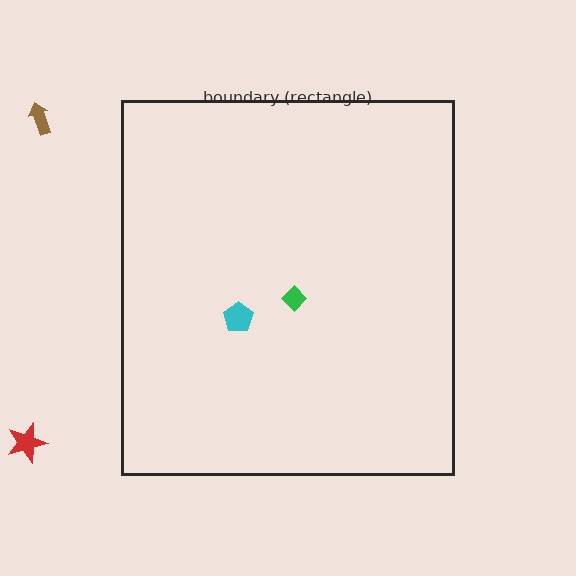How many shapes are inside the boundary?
2 inside, 2 outside.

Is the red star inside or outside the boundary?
Outside.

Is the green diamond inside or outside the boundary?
Inside.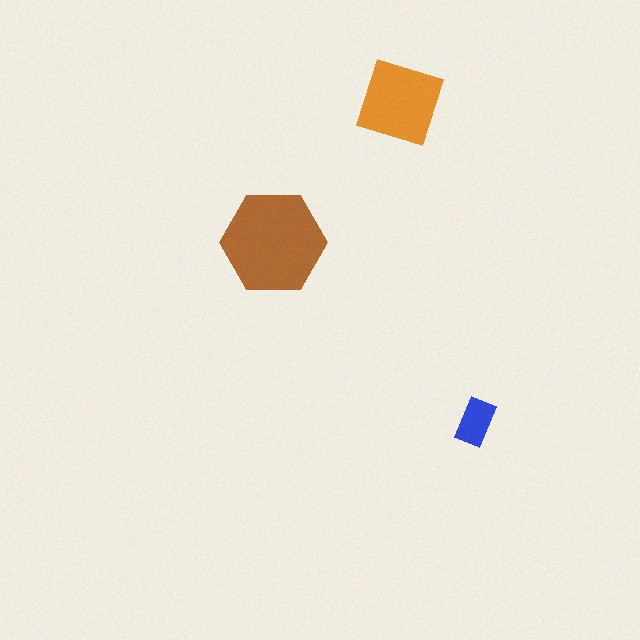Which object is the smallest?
The blue rectangle.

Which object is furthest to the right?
The blue rectangle is rightmost.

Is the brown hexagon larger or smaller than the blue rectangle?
Larger.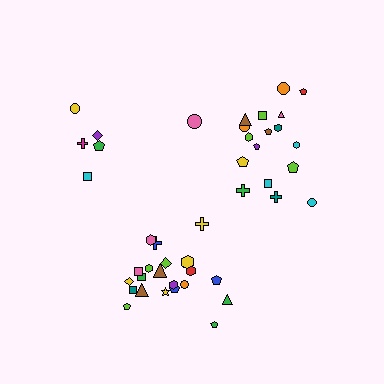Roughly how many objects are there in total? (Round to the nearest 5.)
Roughly 45 objects in total.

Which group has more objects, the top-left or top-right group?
The top-right group.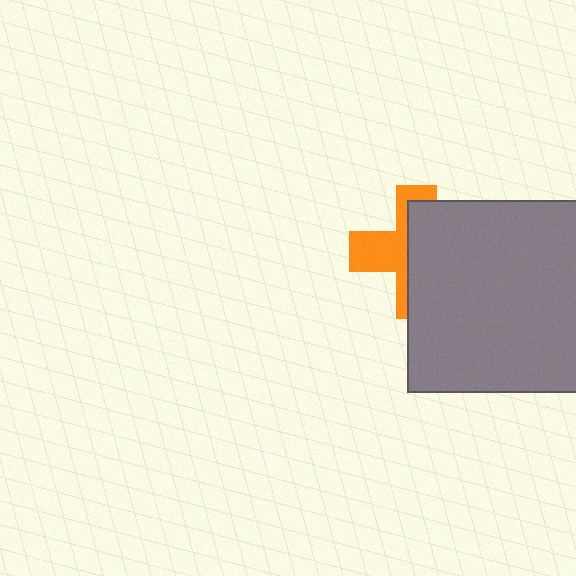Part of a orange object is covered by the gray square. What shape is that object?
It is a cross.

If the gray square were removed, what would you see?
You would see the complete orange cross.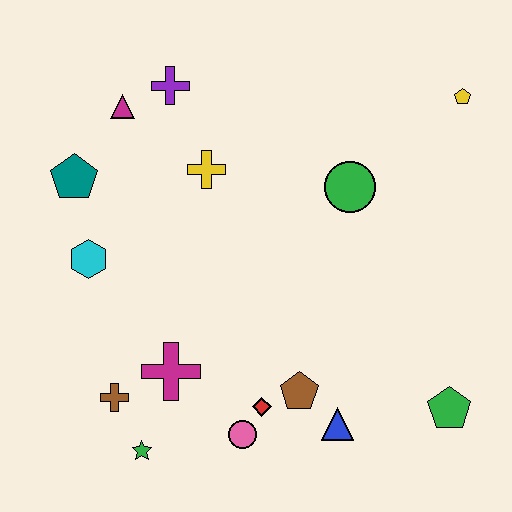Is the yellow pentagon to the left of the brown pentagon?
No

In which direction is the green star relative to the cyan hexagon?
The green star is below the cyan hexagon.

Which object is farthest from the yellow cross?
The green pentagon is farthest from the yellow cross.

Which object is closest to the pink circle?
The red diamond is closest to the pink circle.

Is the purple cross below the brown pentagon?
No